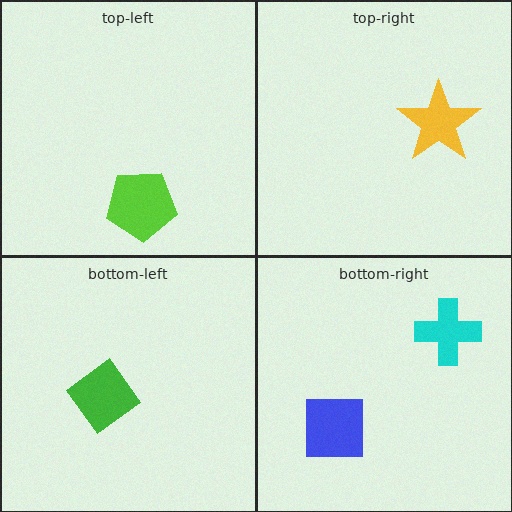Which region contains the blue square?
The bottom-right region.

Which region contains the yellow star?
The top-right region.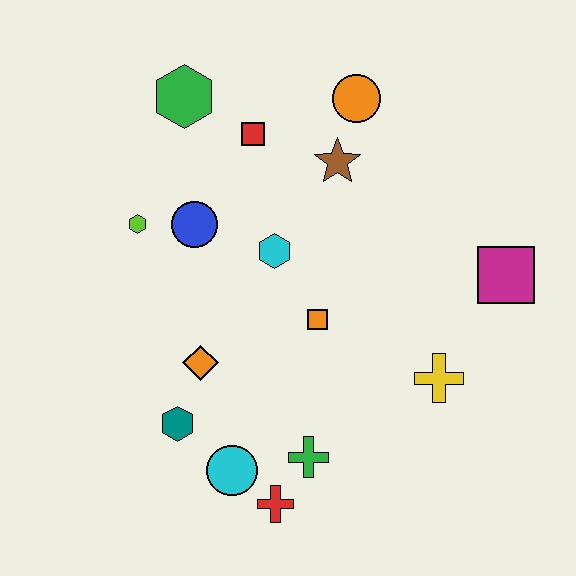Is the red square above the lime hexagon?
Yes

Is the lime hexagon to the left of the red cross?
Yes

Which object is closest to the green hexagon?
The red square is closest to the green hexagon.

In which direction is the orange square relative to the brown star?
The orange square is below the brown star.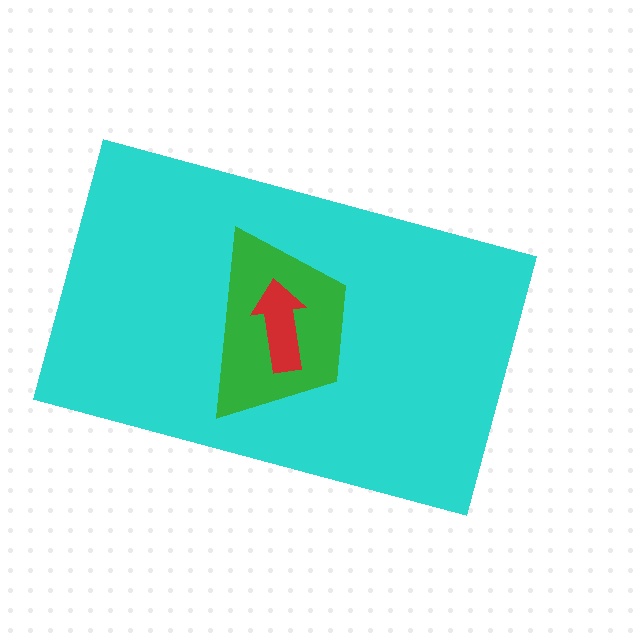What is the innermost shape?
The red arrow.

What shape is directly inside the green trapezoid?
The red arrow.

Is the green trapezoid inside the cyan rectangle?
Yes.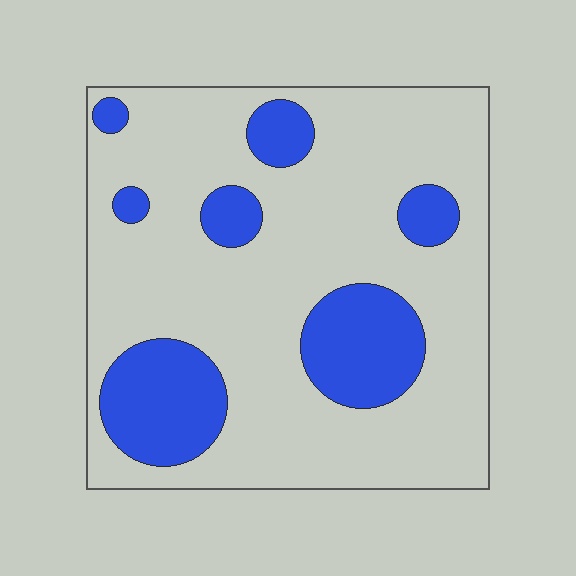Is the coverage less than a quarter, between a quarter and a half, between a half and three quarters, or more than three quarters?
Less than a quarter.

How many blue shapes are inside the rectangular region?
7.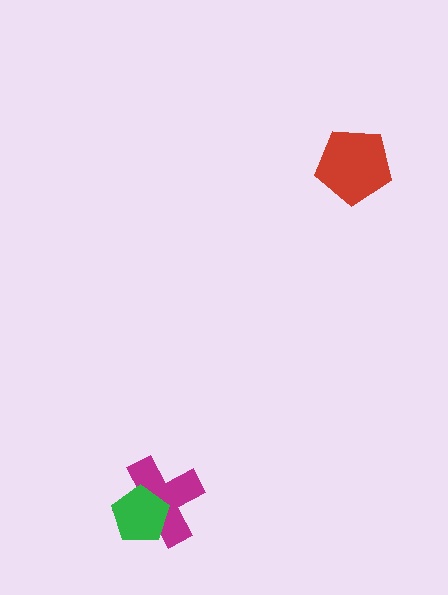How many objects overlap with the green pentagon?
1 object overlaps with the green pentagon.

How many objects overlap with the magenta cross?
1 object overlaps with the magenta cross.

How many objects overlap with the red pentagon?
0 objects overlap with the red pentagon.